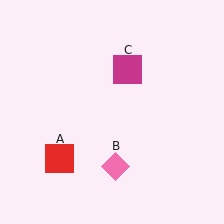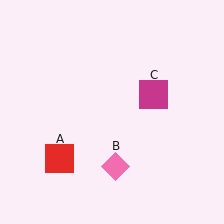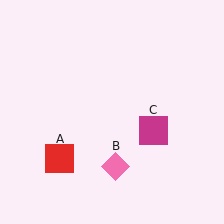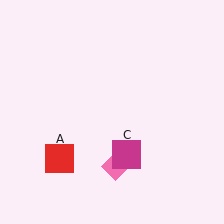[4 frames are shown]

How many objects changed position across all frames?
1 object changed position: magenta square (object C).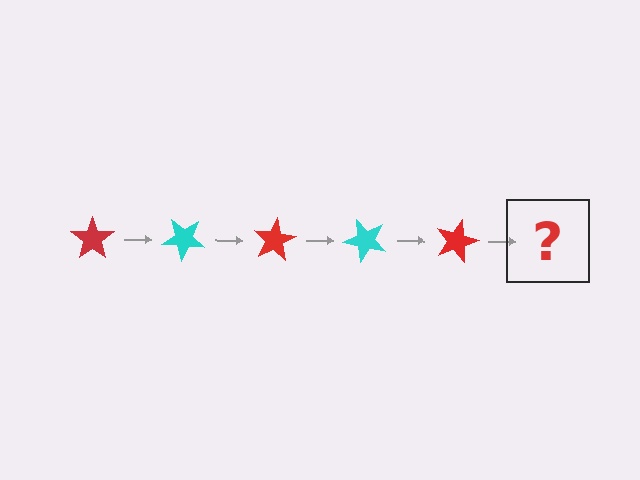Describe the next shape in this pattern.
It should be a cyan star, rotated 200 degrees from the start.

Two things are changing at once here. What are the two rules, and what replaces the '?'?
The two rules are that it rotates 40 degrees each step and the color cycles through red and cyan. The '?' should be a cyan star, rotated 200 degrees from the start.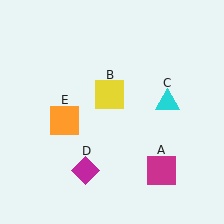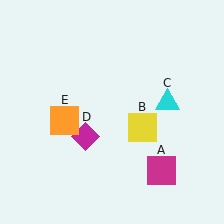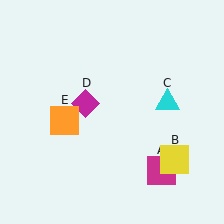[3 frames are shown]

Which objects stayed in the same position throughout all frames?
Magenta square (object A) and cyan triangle (object C) and orange square (object E) remained stationary.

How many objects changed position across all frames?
2 objects changed position: yellow square (object B), magenta diamond (object D).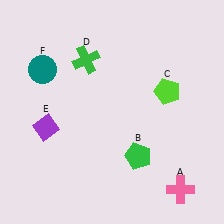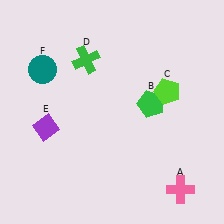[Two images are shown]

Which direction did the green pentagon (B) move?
The green pentagon (B) moved up.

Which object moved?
The green pentagon (B) moved up.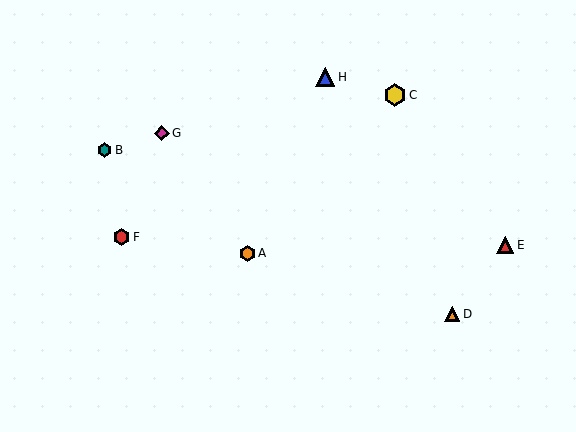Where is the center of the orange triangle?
The center of the orange triangle is at (452, 314).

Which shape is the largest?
The yellow hexagon (labeled C) is the largest.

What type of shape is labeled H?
Shape H is a blue triangle.